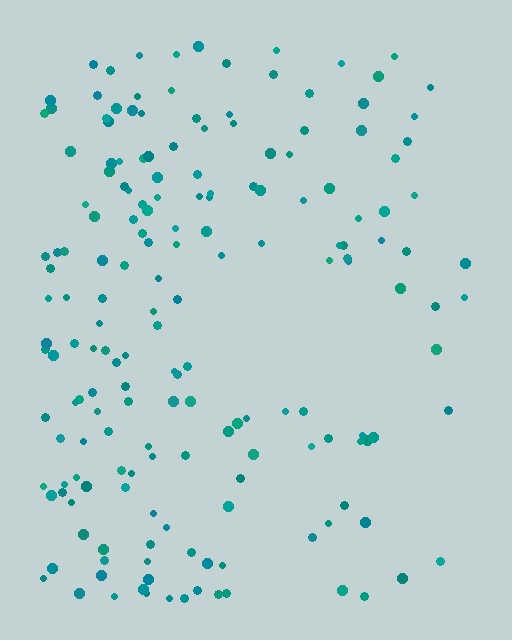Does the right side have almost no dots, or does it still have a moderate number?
Still a moderate number, just noticeably fewer than the left.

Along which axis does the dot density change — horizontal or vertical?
Horizontal.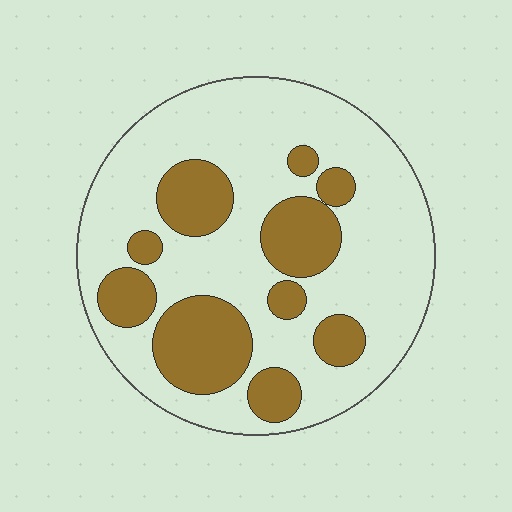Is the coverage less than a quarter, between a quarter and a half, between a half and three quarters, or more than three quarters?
Between a quarter and a half.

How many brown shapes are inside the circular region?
10.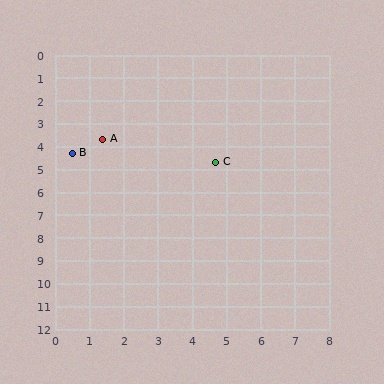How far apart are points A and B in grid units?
Points A and B are about 1.1 grid units apart.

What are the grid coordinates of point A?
Point A is at approximately (1.4, 3.7).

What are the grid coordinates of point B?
Point B is at approximately (0.5, 4.3).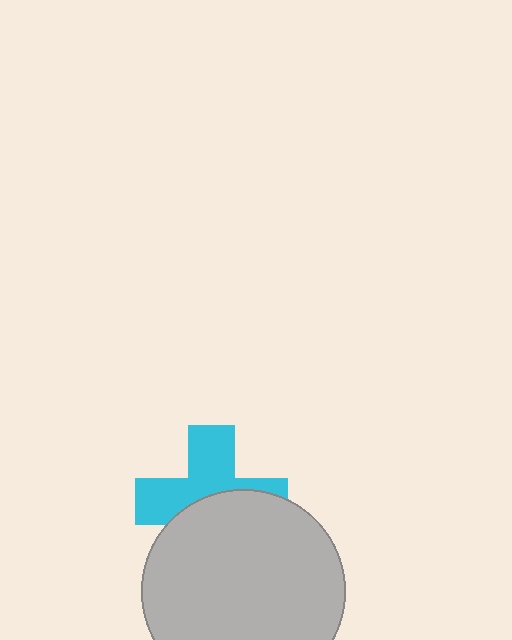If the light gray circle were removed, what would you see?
You would see the complete cyan cross.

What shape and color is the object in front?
The object in front is a light gray circle.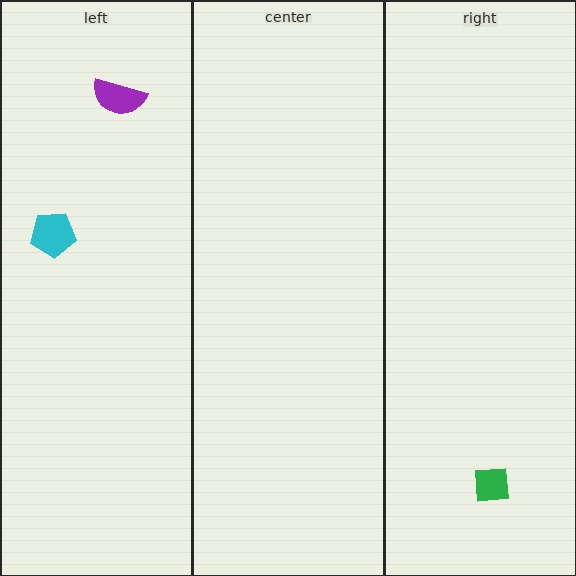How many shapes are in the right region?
1.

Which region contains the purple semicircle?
The left region.